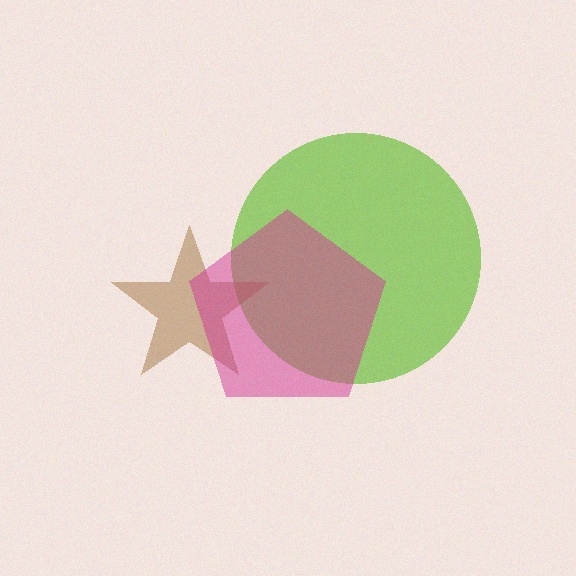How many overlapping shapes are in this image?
There are 3 overlapping shapes in the image.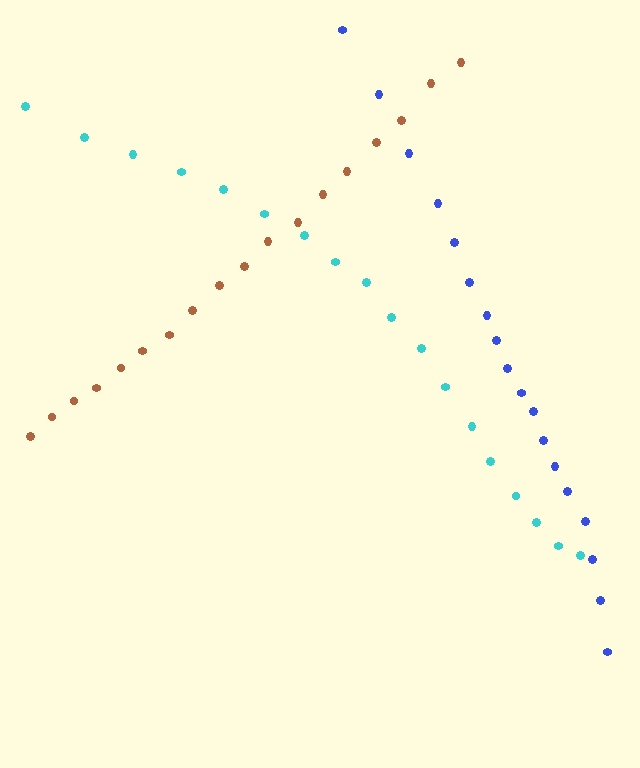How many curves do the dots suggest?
There are 3 distinct paths.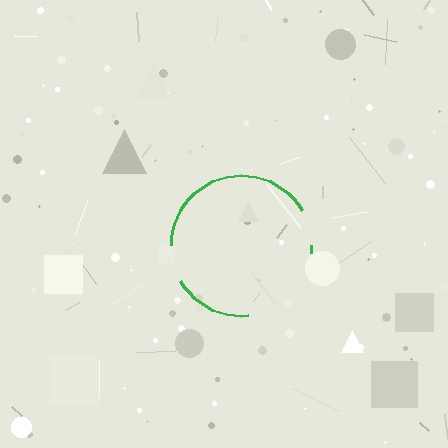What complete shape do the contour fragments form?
The contour fragments form a circle.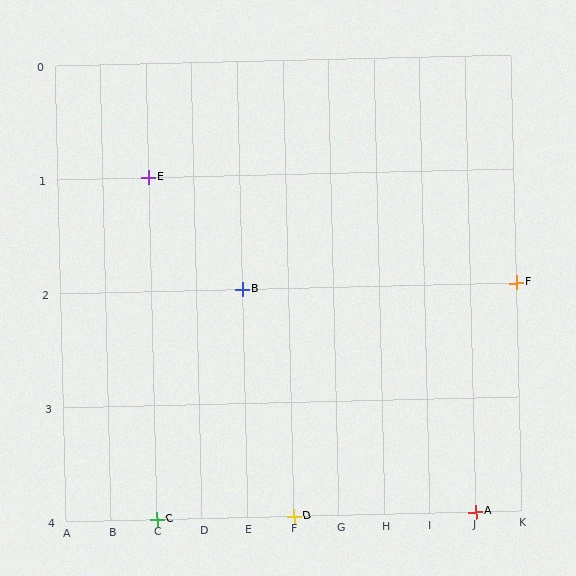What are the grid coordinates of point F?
Point F is at grid coordinates (K, 2).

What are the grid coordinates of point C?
Point C is at grid coordinates (C, 4).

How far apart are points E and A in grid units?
Points E and A are 7 columns and 3 rows apart (about 7.6 grid units diagonally).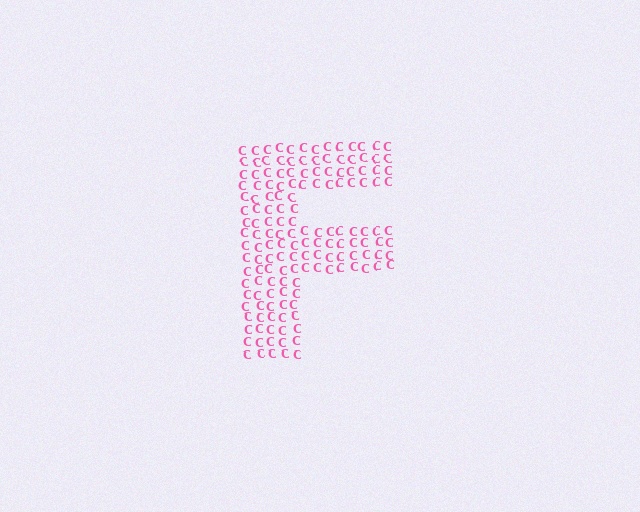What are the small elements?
The small elements are letter C's.